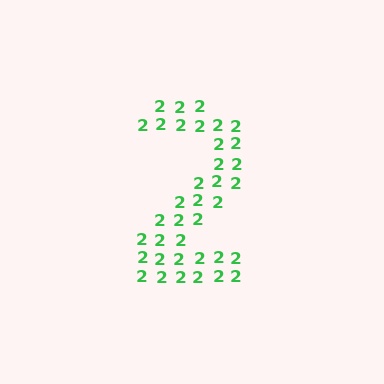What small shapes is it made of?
It is made of small digit 2's.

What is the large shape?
The large shape is the digit 2.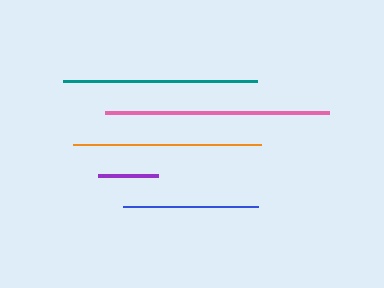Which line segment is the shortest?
The purple line is the shortest at approximately 60 pixels.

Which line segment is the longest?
The pink line is the longest at approximately 223 pixels.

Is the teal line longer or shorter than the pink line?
The pink line is longer than the teal line.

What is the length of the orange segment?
The orange segment is approximately 188 pixels long.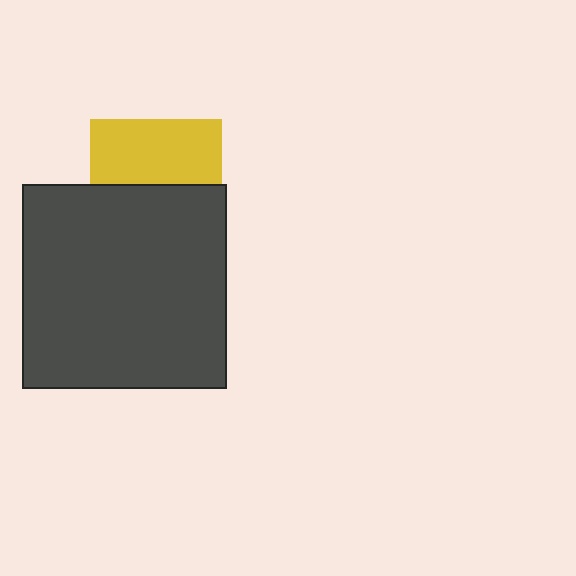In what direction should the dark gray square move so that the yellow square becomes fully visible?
The dark gray square should move down. That is the shortest direction to clear the overlap and leave the yellow square fully visible.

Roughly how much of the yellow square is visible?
About half of it is visible (roughly 48%).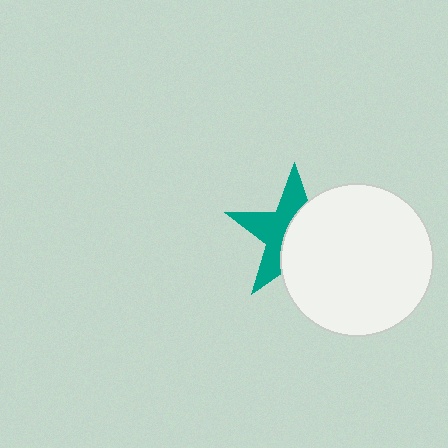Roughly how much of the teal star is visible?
About half of it is visible (roughly 47%).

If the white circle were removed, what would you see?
You would see the complete teal star.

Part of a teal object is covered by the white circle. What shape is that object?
It is a star.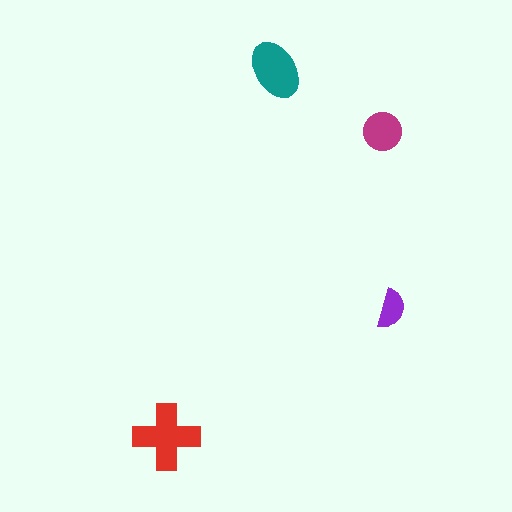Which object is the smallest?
The purple semicircle.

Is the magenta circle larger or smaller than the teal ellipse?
Smaller.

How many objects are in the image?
There are 4 objects in the image.